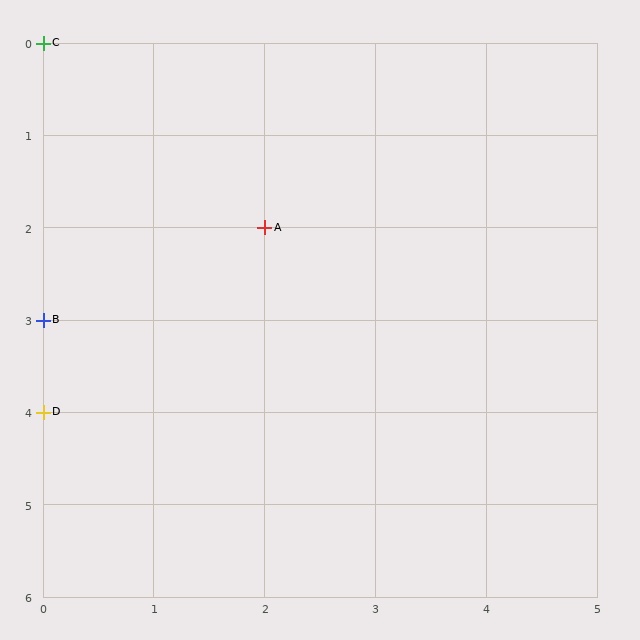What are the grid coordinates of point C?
Point C is at grid coordinates (0, 0).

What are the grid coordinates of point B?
Point B is at grid coordinates (0, 3).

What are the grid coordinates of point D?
Point D is at grid coordinates (0, 4).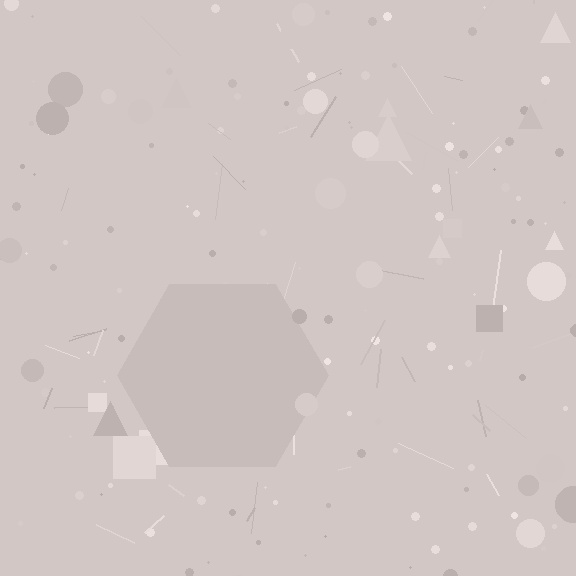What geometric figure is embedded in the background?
A hexagon is embedded in the background.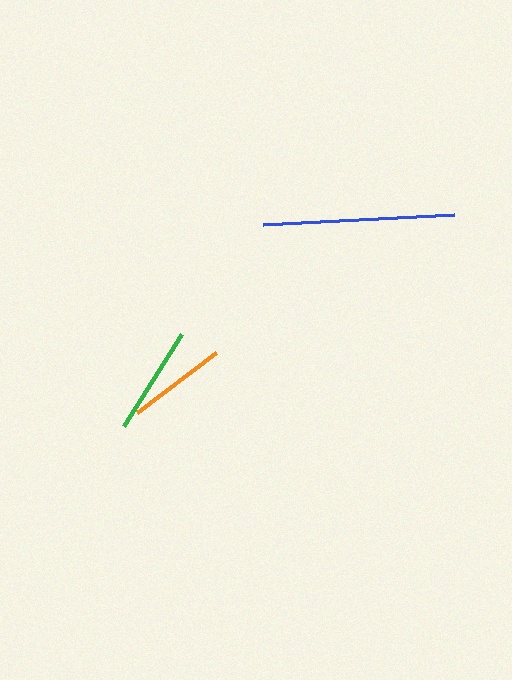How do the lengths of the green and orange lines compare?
The green and orange lines are approximately the same length.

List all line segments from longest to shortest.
From longest to shortest: blue, green, orange.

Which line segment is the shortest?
The orange line is the shortest at approximately 99 pixels.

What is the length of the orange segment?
The orange segment is approximately 99 pixels long.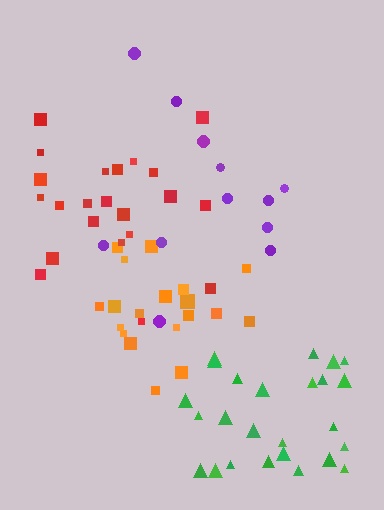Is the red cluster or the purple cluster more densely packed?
Red.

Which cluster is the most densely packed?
Orange.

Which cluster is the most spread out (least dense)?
Purple.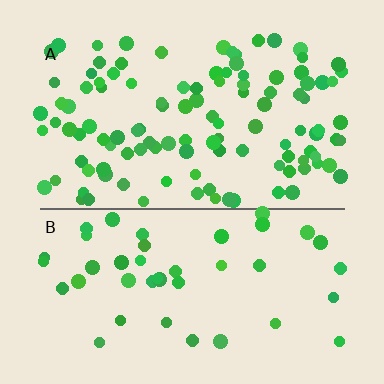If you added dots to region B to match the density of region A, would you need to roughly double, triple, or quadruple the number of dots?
Approximately triple.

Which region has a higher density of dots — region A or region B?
A (the top).